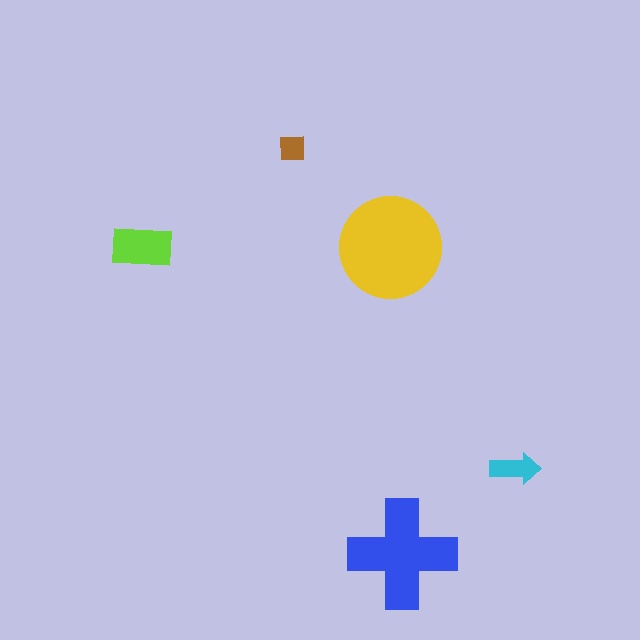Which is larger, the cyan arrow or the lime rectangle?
The lime rectangle.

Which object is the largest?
The yellow circle.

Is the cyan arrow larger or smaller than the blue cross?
Smaller.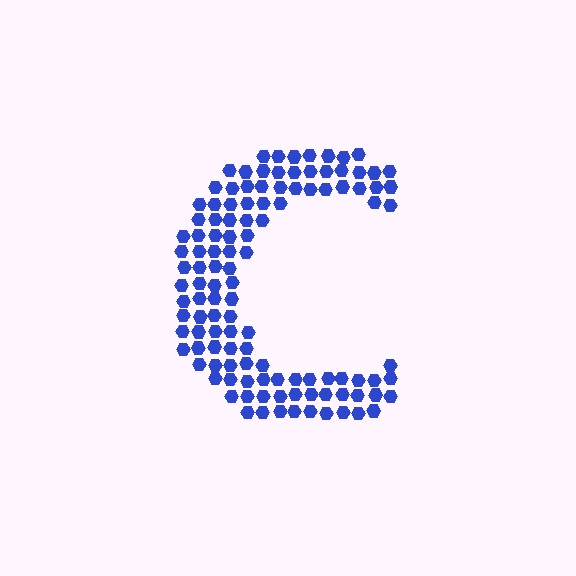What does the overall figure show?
The overall figure shows the letter C.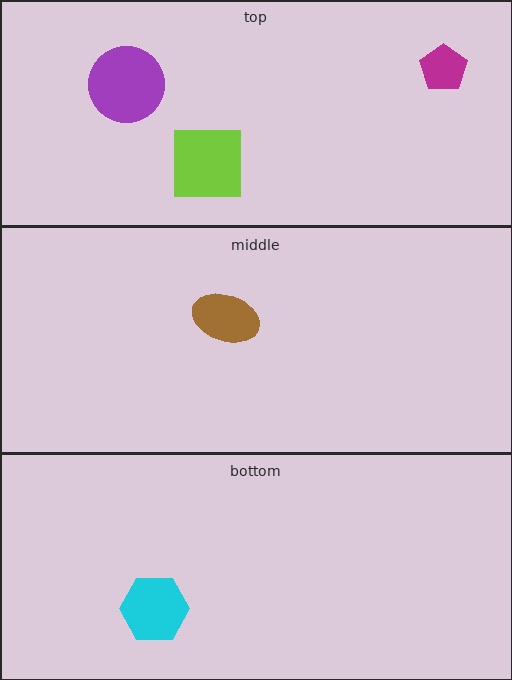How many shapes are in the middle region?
1.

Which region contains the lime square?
The top region.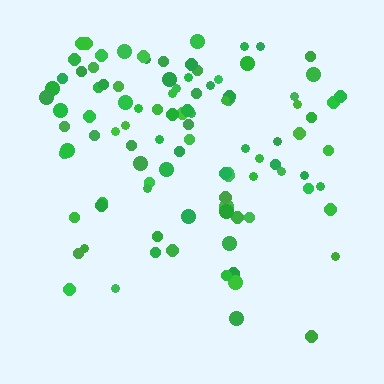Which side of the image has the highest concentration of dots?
The top.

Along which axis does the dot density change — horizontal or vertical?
Vertical.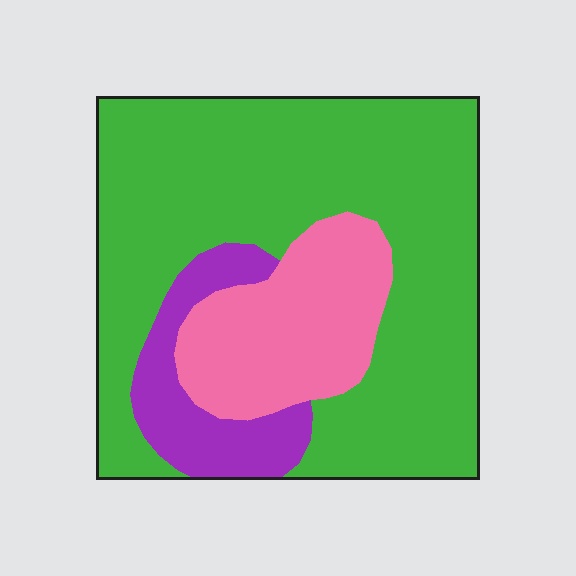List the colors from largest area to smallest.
From largest to smallest: green, pink, purple.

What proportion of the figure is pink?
Pink takes up about one fifth (1/5) of the figure.